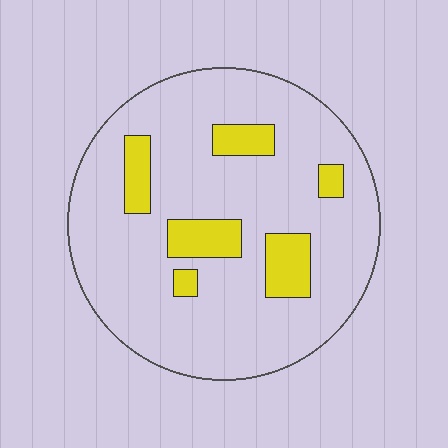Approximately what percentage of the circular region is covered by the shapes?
Approximately 15%.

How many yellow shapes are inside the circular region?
6.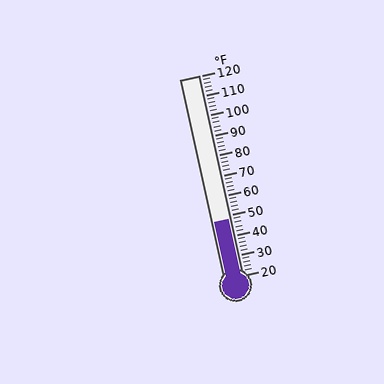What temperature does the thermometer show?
The thermometer shows approximately 48°F.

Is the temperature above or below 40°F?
The temperature is above 40°F.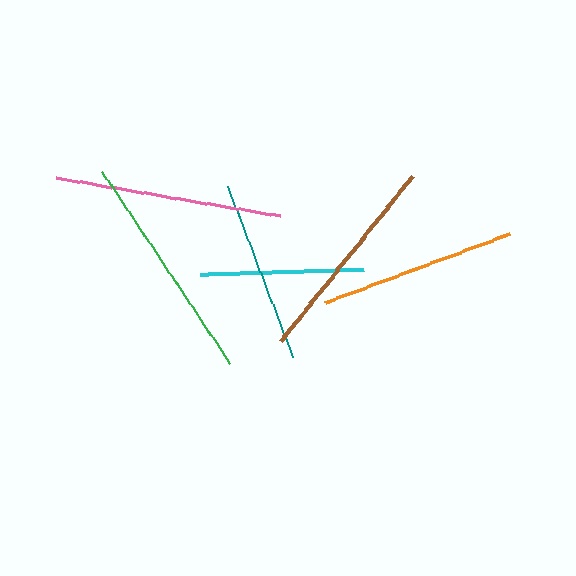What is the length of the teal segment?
The teal segment is approximately 183 pixels long.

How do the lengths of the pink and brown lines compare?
The pink and brown lines are approximately the same length.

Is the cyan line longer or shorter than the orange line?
The orange line is longer than the cyan line.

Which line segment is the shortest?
The cyan line is the shortest at approximately 164 pixels.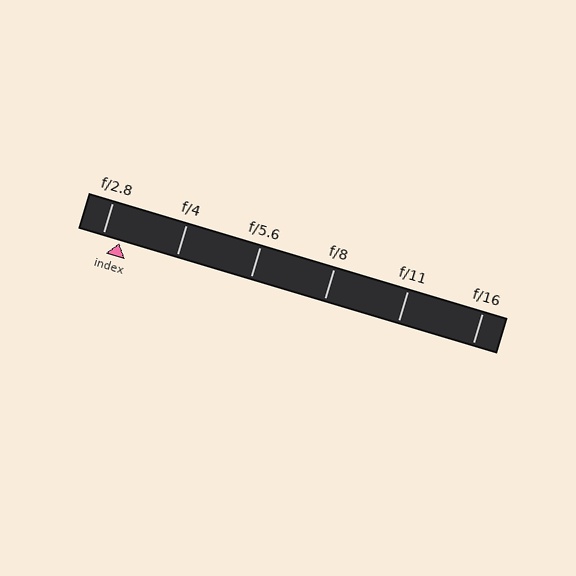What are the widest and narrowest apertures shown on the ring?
The widest aperture shown is f/2.8 and the narrowest is f/16.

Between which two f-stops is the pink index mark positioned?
The index mark is between f/2.8 and f/4.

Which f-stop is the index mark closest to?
The index mark is closest to f/2.8.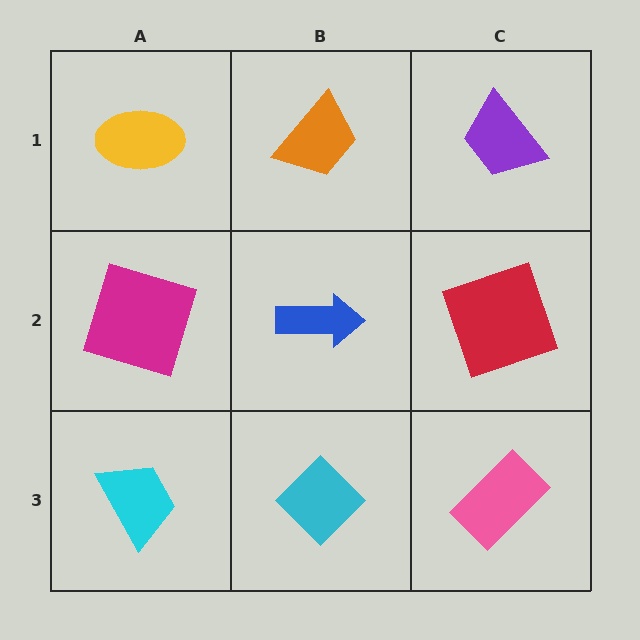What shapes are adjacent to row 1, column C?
A red square (row 2, column C), an orange trapezoid (row 1, column B).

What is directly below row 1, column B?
A blue arrow.